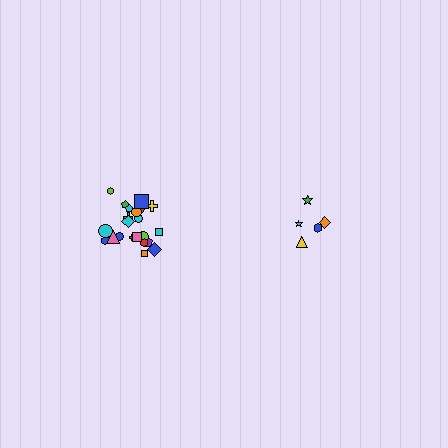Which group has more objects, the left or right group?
The left group.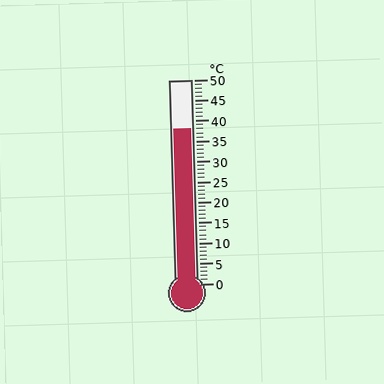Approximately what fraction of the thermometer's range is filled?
The thermometer is filled to approximately 75% of its range.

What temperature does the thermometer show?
The thermometer shows approximately 38°C.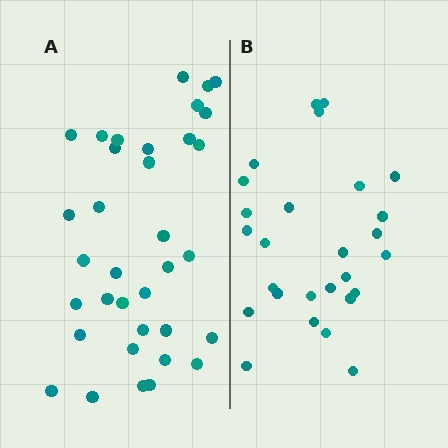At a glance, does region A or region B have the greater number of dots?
Region A (the left region) has more dots.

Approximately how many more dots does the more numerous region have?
Region A has roughly 8 or so more dots than region B.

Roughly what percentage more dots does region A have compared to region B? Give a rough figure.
About 30% more.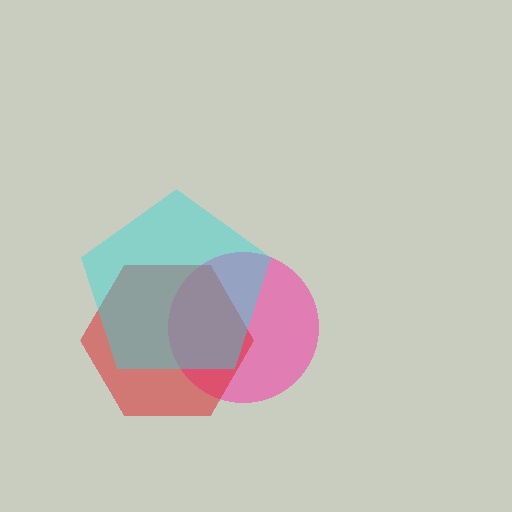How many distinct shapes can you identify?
There are 3 distinct shapes: a pink circle, a red hexagon, a cyan pentagon.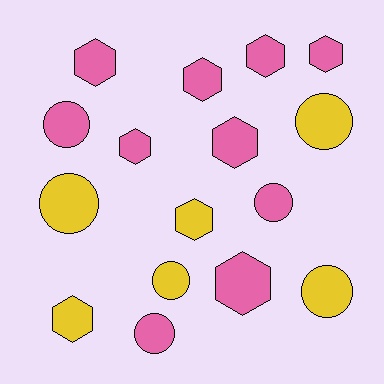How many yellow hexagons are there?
There are 2 yellow hexagons.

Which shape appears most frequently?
Hexagon, with 9 objects.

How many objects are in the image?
There are 16 objects.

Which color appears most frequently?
Pink, with 10 objects.